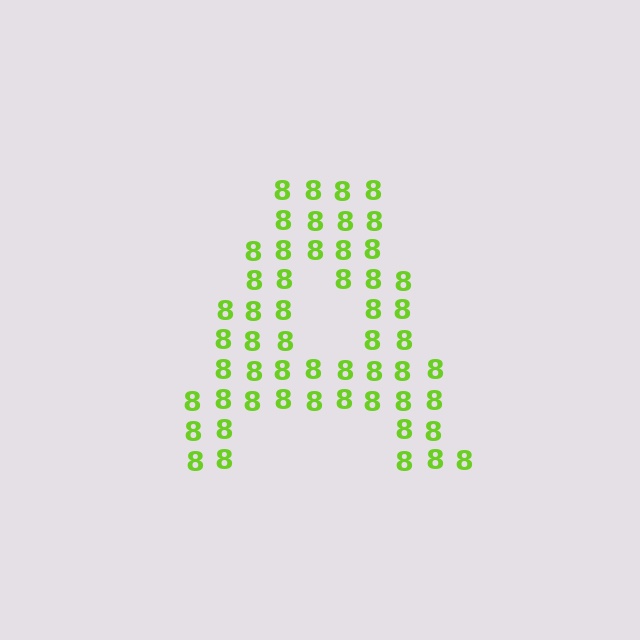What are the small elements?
The small elements are digit 8's.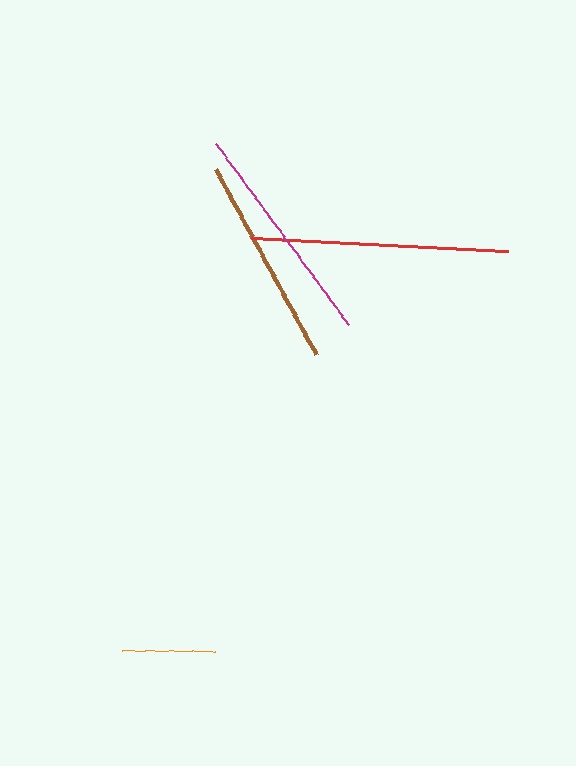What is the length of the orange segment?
The orange segment is approximately 93 pixels long.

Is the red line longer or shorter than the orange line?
The red line is longer than the orange line.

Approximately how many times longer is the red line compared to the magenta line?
The red line is approximately 1.1 times the length of the magenta line.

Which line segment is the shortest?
The orange line is the shortest at approximately 93 pixels.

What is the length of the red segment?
The red segment is approximately 257 pixels long.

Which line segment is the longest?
The red line is the longest at approximately 257 pixels.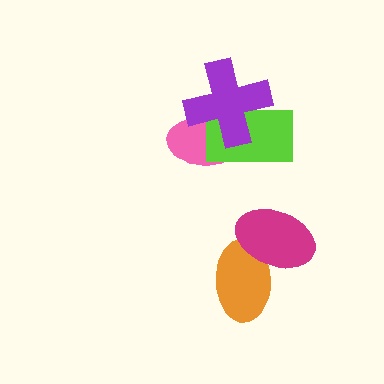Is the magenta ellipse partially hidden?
No, no other shape covers it.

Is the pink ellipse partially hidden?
Yes, it is partially covered by another shape.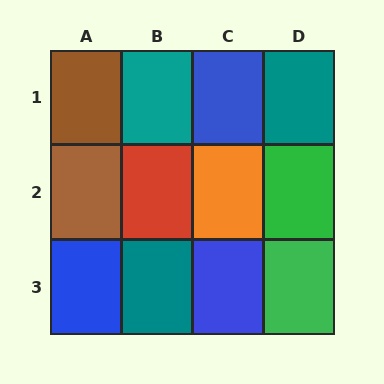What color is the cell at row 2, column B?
Red.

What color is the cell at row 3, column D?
Green.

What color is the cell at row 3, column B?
Teal.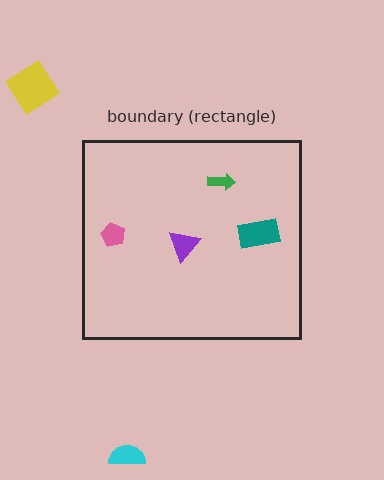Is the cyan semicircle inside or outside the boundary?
Outside.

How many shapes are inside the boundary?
4 inside, 2 outside.